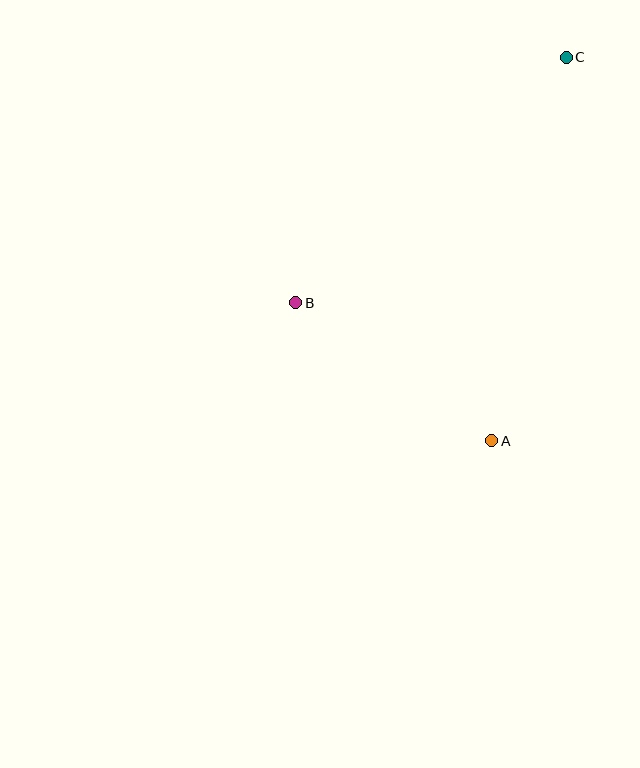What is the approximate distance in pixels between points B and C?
The distance between B and C is approximately 365 pixels.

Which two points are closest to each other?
Points A and B are closest to each other.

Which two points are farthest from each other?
Points A and C are farthest from each other.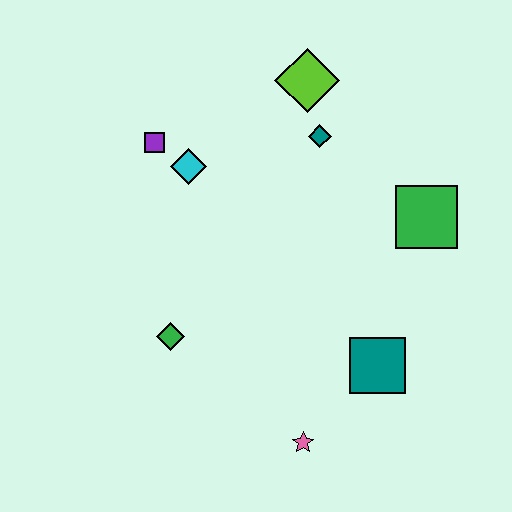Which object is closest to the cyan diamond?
The purple square is closest to the cyan diamond.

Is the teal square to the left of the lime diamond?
No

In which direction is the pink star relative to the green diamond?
The pink star is to the right of the green diamond.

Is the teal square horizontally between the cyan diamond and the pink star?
No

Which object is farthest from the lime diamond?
The pink star is farthest from the lime diamond.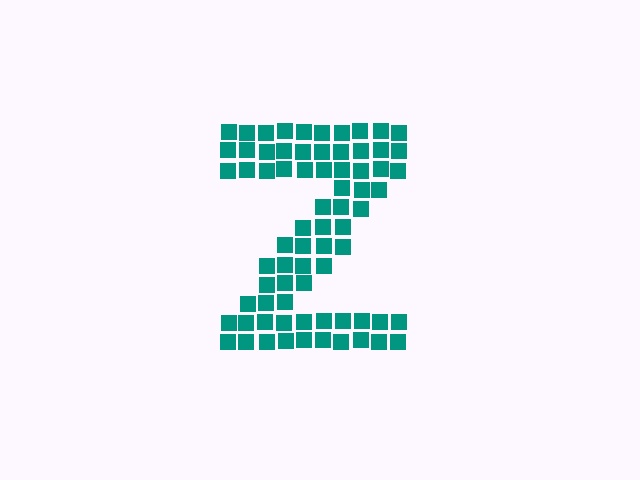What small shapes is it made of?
It is made of small squares.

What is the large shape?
The large shape is the letter Z.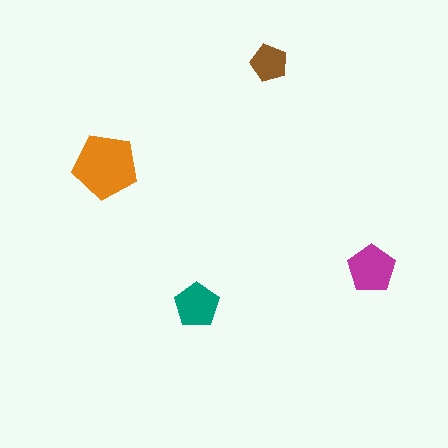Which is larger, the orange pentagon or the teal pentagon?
The orange one.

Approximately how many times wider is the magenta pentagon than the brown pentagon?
About 1.5 times wider.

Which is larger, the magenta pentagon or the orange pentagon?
The orange one.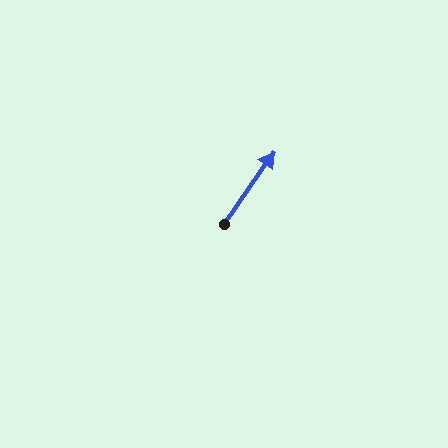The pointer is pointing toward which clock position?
Roughly 1 o'clock.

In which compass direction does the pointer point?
Northeast.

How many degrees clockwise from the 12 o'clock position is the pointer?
Approximately 35 degrees.